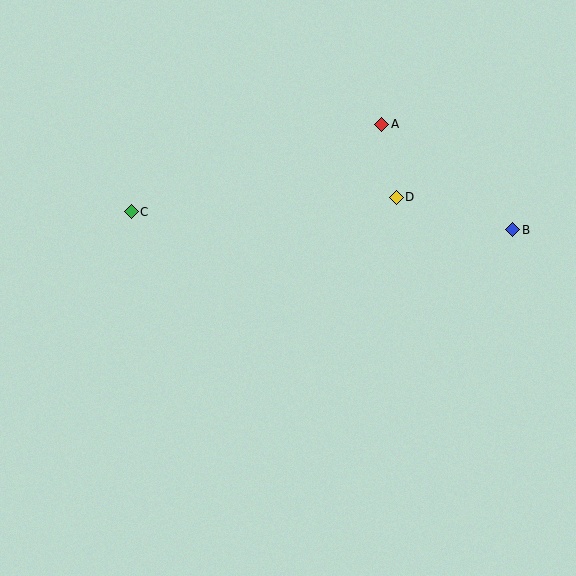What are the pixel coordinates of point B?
Point B is at (513, 230).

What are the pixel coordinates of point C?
Point C is at (131, 212).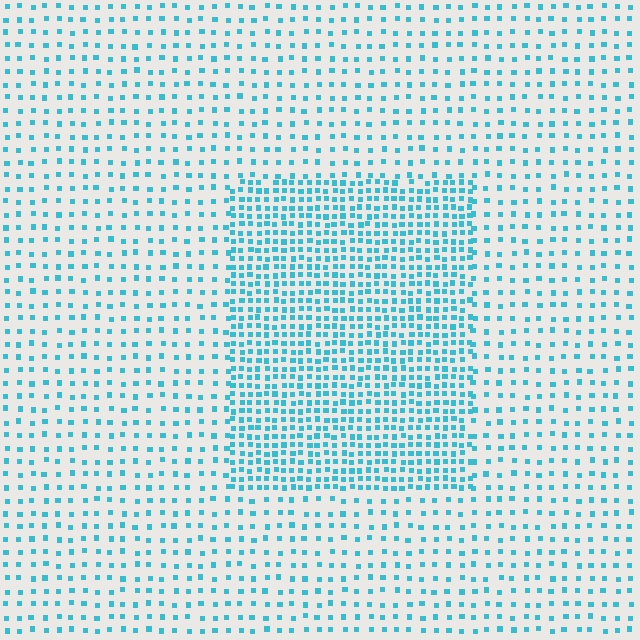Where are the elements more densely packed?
The elements are more densely packed inside the rectangle boundary.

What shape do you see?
I see a rectangle.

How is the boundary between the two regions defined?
The boundary is defined by a change in element density (approximately 2.3x ratio). All elements are the same color, size, and shape.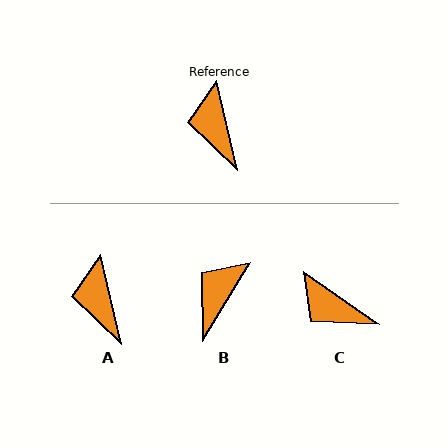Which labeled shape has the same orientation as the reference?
A.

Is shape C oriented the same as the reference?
No, it is off by about 42 degrees.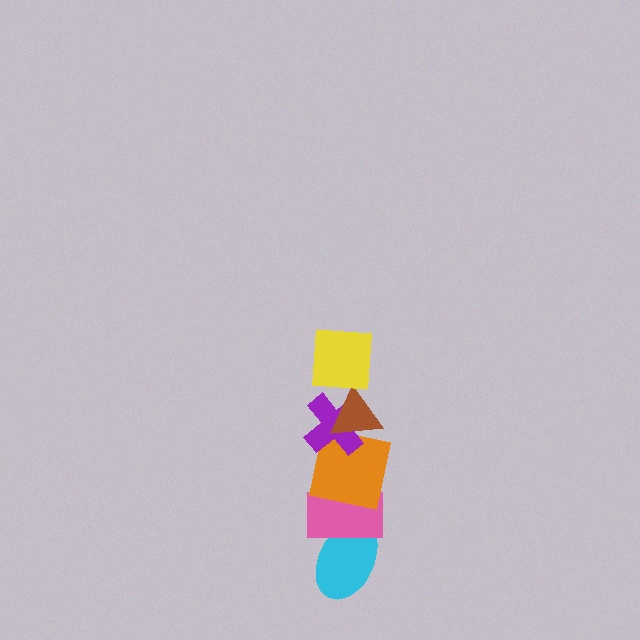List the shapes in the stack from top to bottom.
From top to bottom: the yellow square, the brown triangle, the purple cross, the orange square, the pink rectangle, the cyan ellipse.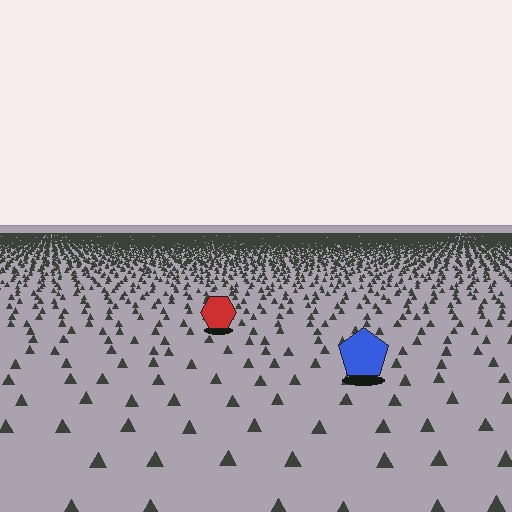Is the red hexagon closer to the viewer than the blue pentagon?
No. The blue pentagon is closer — you can tell from the texture gradient: the ground texture is coarser near it.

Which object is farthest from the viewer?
The red hexagon is farthest from the viewer. It appears smaller and the ground texture around it is denser.